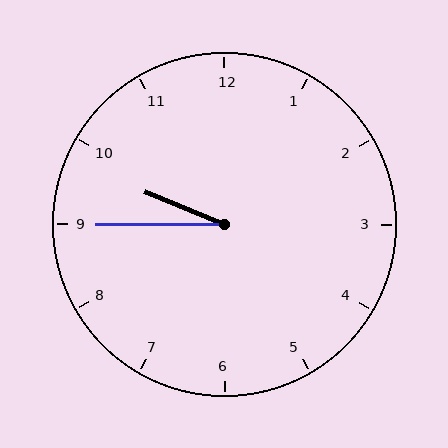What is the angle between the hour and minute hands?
Approximately 22 degrees.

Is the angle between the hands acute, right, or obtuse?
It is acute.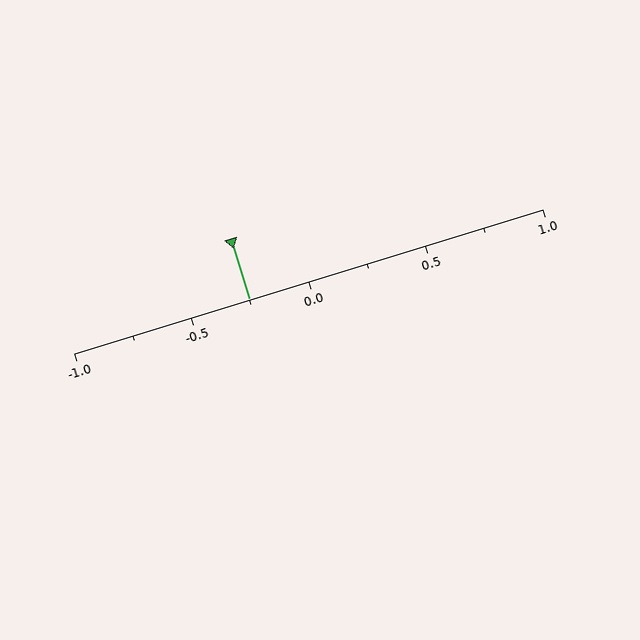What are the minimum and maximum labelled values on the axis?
The axis runs from -1.0 to 1.0.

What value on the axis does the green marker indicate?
The marker indicates approximately -0.25.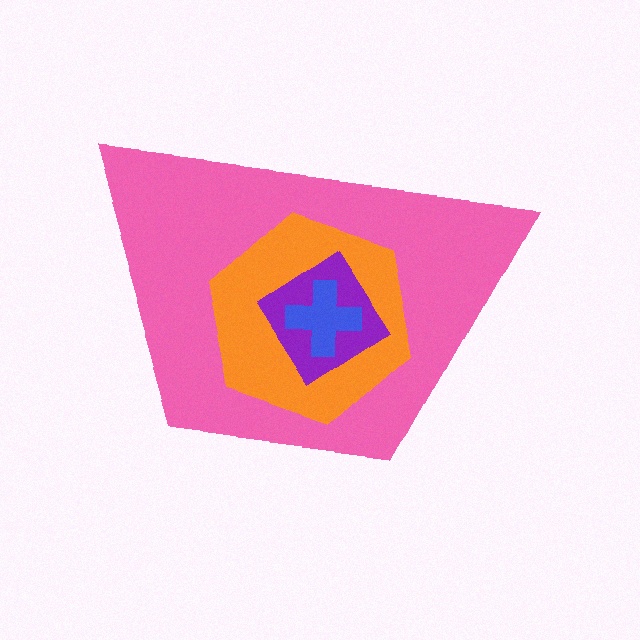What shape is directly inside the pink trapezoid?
The orange hexagon.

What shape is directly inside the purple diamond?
The blue cross.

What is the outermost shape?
The pink trapezoid.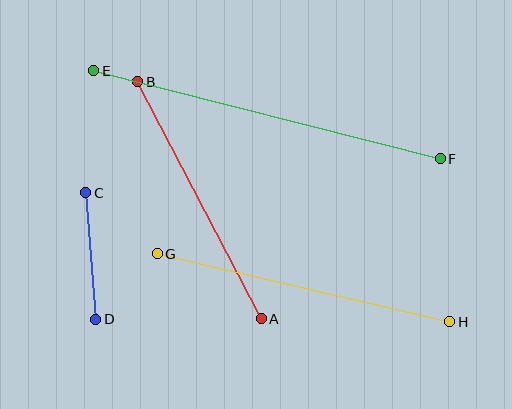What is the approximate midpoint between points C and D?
The midpoint is at approximately (91, 256) pixels.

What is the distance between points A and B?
The distance is approximately 267 pixels.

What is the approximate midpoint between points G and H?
The midpoint is at approximately (303, 288) pixels.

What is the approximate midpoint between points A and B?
The midpoint is at approximately (200, 200) pixels.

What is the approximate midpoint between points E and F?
The midpoint is at approximately (267, 115) pixels.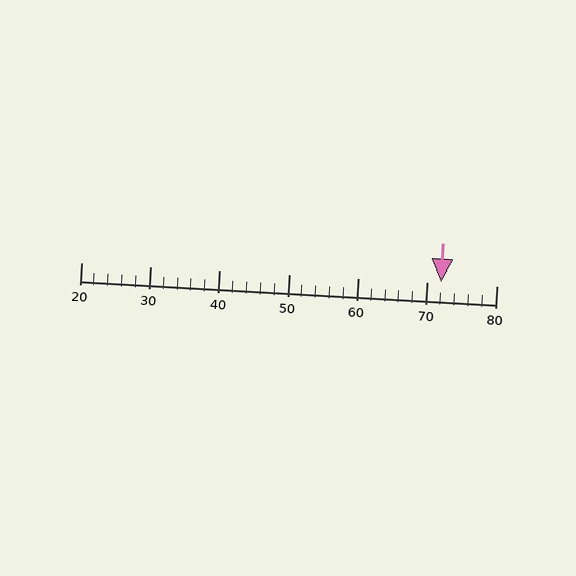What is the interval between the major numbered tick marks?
The major tick marks are spaced 10 units apart.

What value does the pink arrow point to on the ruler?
The pink arrow points to approximately 72.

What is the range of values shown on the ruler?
The ruler shows values from 20 to 80.